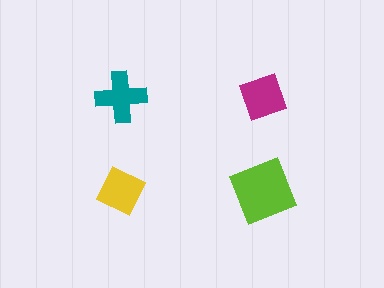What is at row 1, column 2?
A magenta diamond.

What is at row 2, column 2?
A lime square.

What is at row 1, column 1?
A teal cross.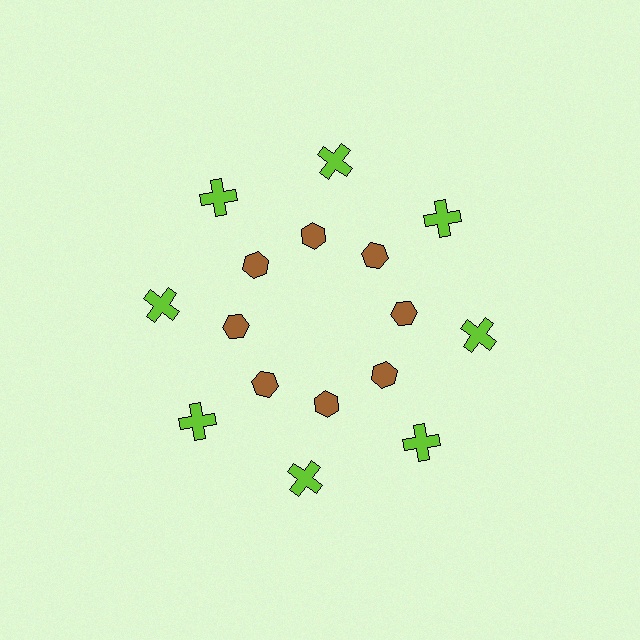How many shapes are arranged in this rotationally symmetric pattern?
There are 16 shapes, arranged in 8 groups of 2.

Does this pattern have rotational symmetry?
Yes, this pattern has 8-fold rotational symmetry. It looks the same after rotating 45 degrees around the center.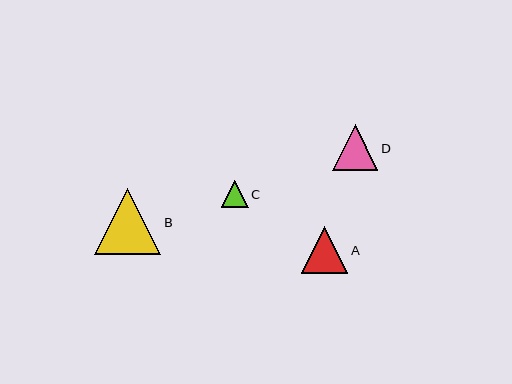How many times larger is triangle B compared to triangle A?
Triangle B is approximately 1.4 times the size of triangle A.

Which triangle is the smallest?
Triangle C is the smallest with a size of approximately 27 pixels.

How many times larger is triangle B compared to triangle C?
Triangle B is approximately 2.4 times the size of triangle C.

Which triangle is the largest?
Triangle B is the largest with a size of approximately 66 pixels.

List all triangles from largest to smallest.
From largest to smallest: B, A, D, C.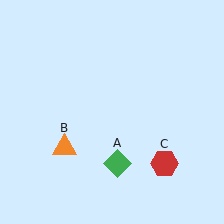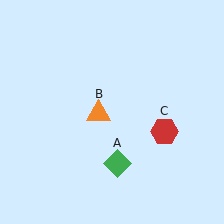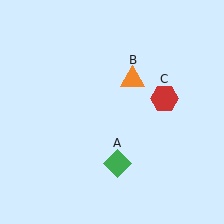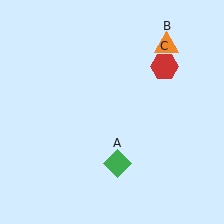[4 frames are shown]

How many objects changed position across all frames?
2 objects changed position: orange triangle (object B), red hexagon (object C).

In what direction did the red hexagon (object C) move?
The red hexagon (object C) moved up.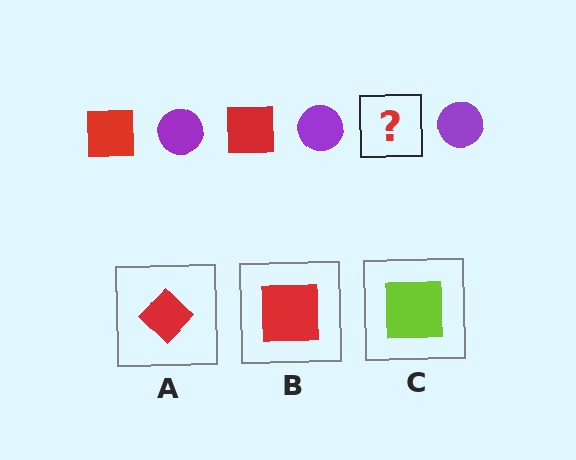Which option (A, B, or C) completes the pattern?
B.